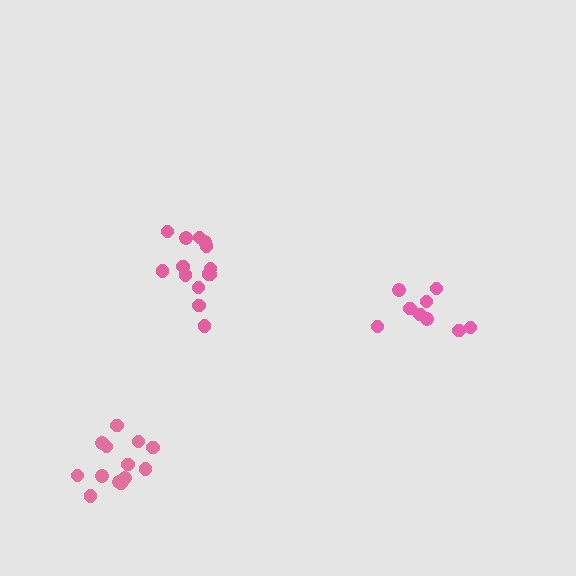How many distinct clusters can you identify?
There are 3 distinct clusters.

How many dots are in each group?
Group 1: 9 dots, Group 2: 14 dots, Group 3: 13 dots (36 total).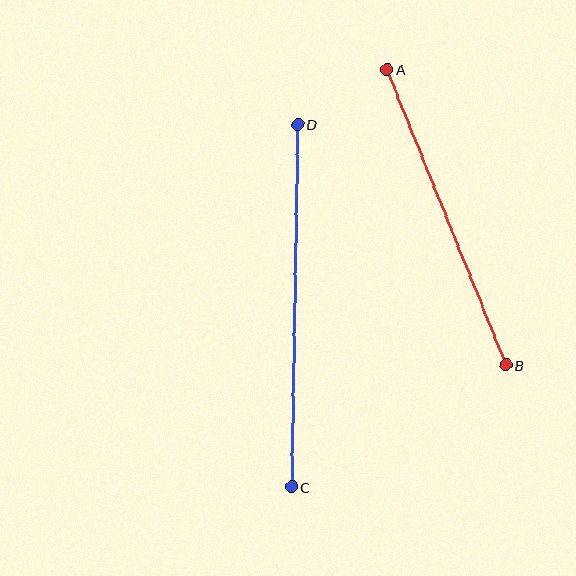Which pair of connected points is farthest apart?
Points C and D are farthest apart.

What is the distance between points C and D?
The distance is approximately 363 pixels.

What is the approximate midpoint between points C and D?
The midpoint is at approximately (295, 306) pixels.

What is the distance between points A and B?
The distance is approximately 318 pixels.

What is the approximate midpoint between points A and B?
The midpoint is at approximately (446, 217) pixels.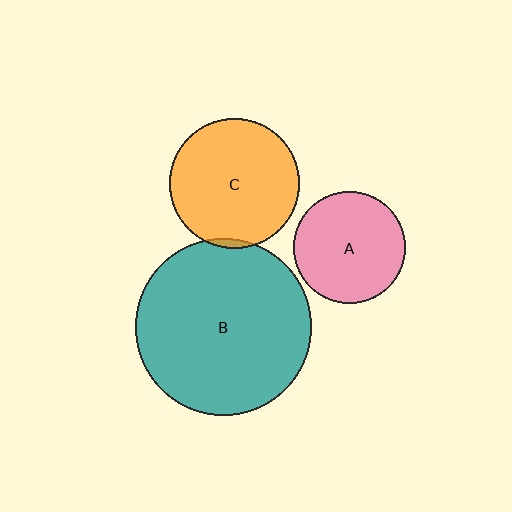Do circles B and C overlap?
Yes.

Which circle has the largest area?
Circle B (teal).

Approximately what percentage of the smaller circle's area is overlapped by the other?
Approximately 5%.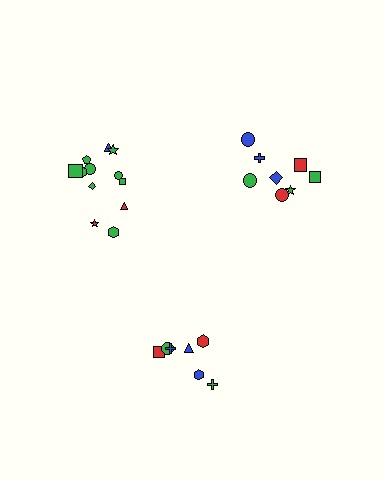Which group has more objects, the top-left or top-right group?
The top-left group.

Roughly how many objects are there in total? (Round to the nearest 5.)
Roughly 25 objects in total.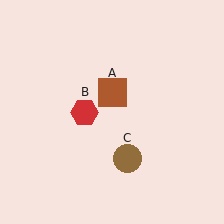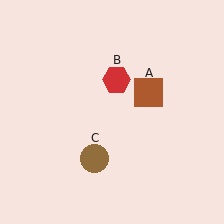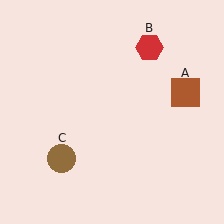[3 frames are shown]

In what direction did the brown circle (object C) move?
The brown circle (object C) moved left.